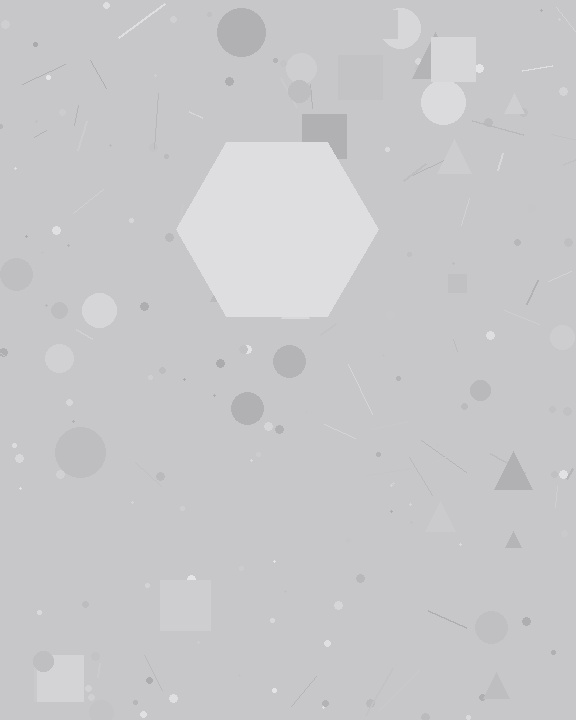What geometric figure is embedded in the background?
A hexagon is embedded in the background.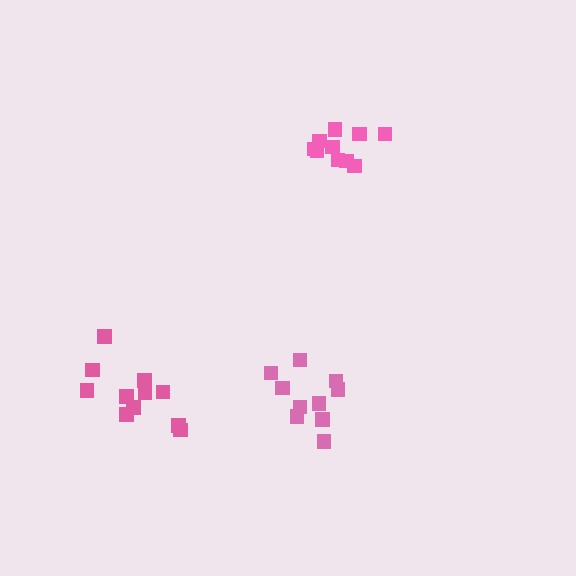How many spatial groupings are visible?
There are 3 spatial groupings.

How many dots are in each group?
Group 1: 11 dots, Group 2: 10 dots, Group 3: 10 dots (31 total).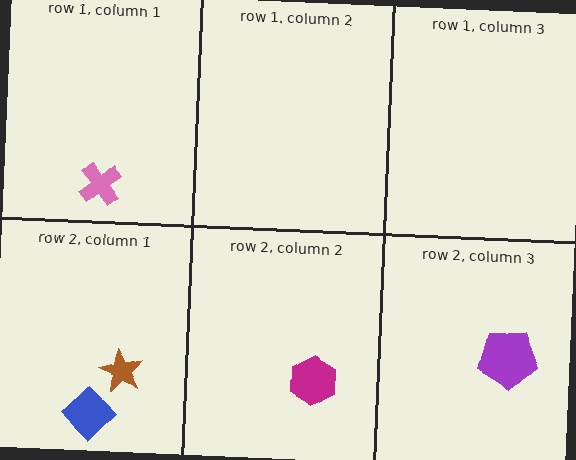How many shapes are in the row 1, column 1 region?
1.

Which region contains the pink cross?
The row 1, column 1 region.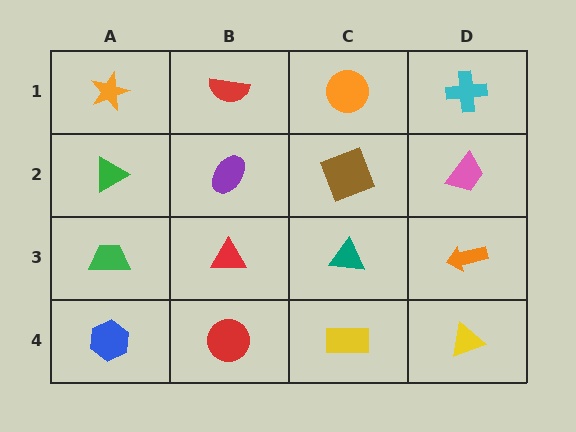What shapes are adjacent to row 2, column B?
A red semicircle (row 1, column B), a red triangle (row 3, column B), a green triangle (row 2, column A), a brown square (row 2, column C).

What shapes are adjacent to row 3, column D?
A pink trapezoid (row 2, column D), a yellow triangle (row 4, column D), a teal triangle (row 3, column C).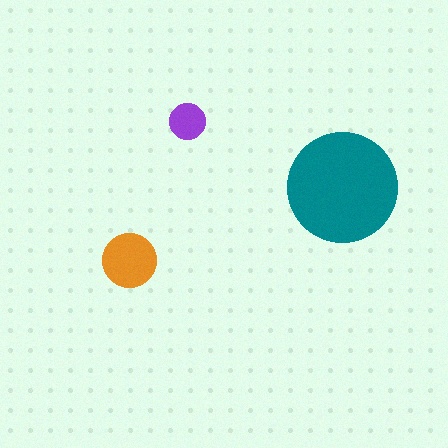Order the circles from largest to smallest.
the teal one, the orange one, the purple one.